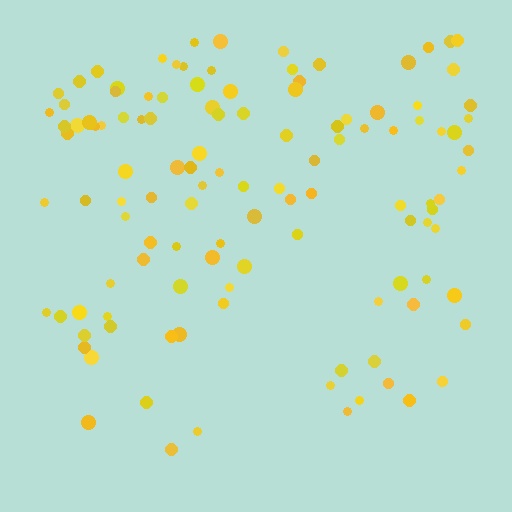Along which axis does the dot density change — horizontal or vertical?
Vertical.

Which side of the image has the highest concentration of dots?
The top.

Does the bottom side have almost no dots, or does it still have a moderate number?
Still a moderate number, just noticeably fewer than the top.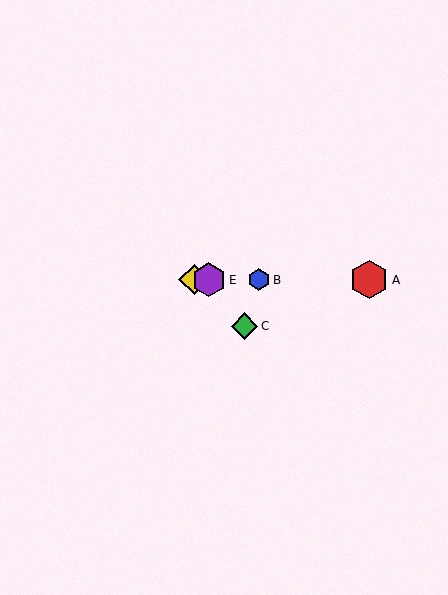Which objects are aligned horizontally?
Objects A, B, D, E are aligned horizontally.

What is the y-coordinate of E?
Object E is at y≈280.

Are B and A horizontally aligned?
Yes, both are at y≈280.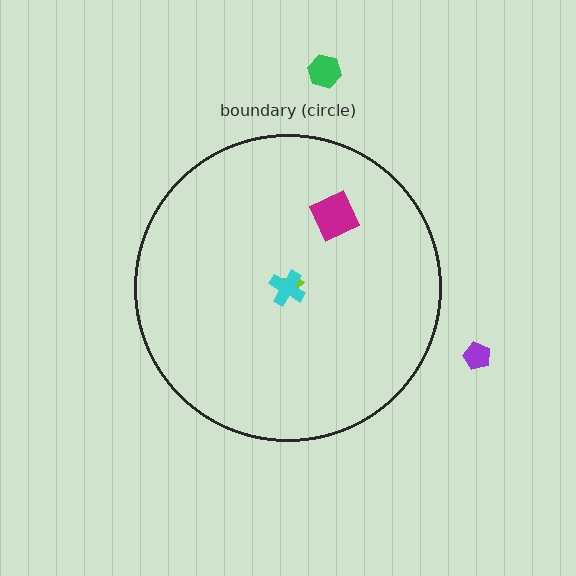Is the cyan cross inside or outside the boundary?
Inside.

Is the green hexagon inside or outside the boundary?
Outside.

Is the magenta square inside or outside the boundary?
Inside.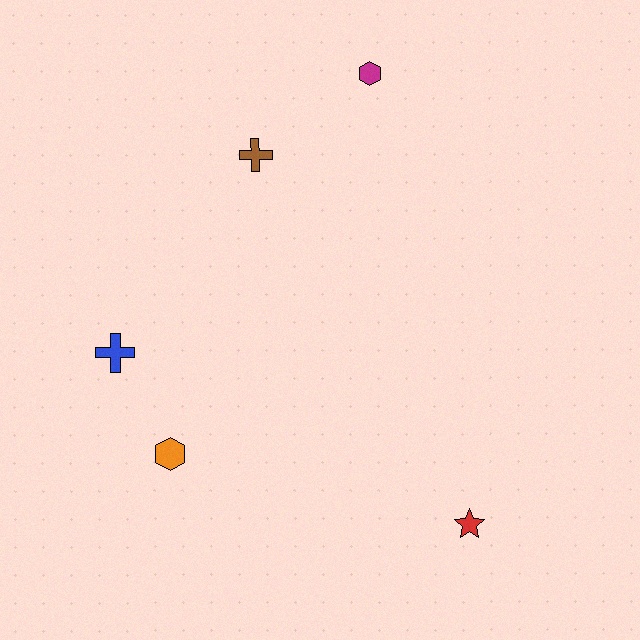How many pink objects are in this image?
There are no pink objects.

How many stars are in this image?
There is 1 star.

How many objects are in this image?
There are 5 objects.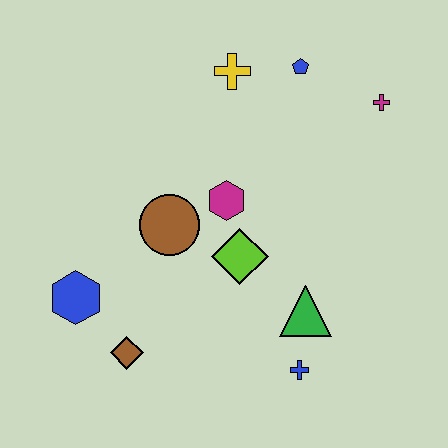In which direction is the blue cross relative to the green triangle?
The blue cross is below the green triangle.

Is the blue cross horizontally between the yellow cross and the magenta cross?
Yes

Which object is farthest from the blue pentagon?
The brown diamond is farthest from the blue pentagon.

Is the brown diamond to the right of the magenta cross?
No